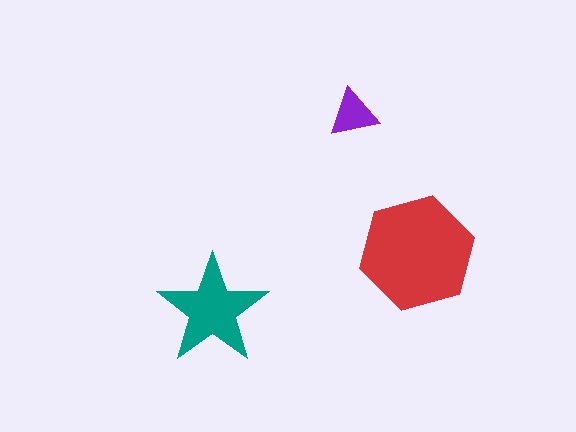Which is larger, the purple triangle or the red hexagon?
The red hexagon.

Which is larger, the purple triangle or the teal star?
The teal star.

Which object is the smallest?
The purple triangle.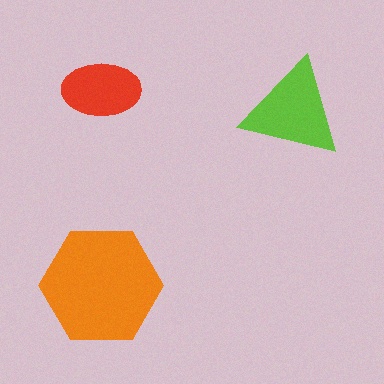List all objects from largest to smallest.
The orange hexagon, the lime triangle, the red ellipse.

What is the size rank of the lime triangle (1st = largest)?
2nd.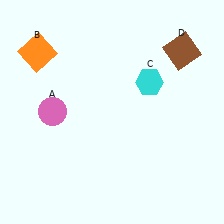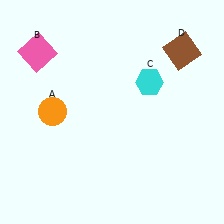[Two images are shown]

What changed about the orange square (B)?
In Image 1, B is orange. In Image 2, it changed to pink.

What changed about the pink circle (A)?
In Image 1, A is pink. In Image 2, it changed to orange.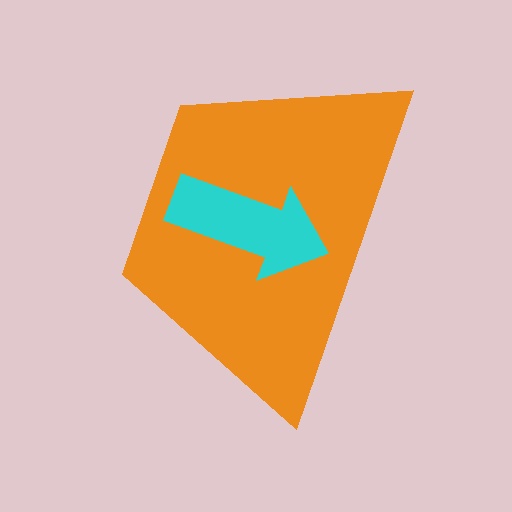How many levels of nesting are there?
2.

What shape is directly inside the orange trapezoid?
The cyan arrow.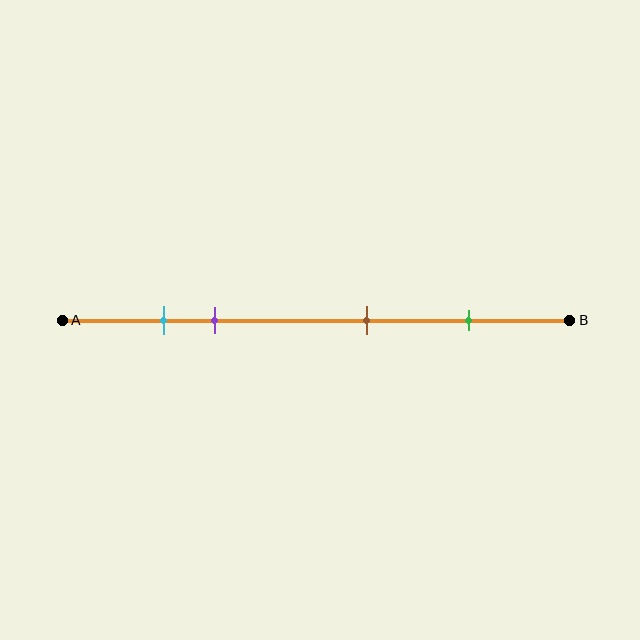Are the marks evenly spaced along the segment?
No, the marks are not evenly spaced.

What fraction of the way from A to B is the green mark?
The green mark is approximately 80% (0.8) of the way from A to B.